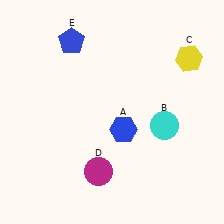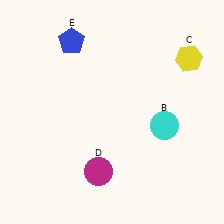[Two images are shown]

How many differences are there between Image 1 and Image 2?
There is 1 difference between the two images.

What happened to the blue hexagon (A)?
The blue hexagon (A) was removed in Image 2. It was in the bottom-right area of Image 1.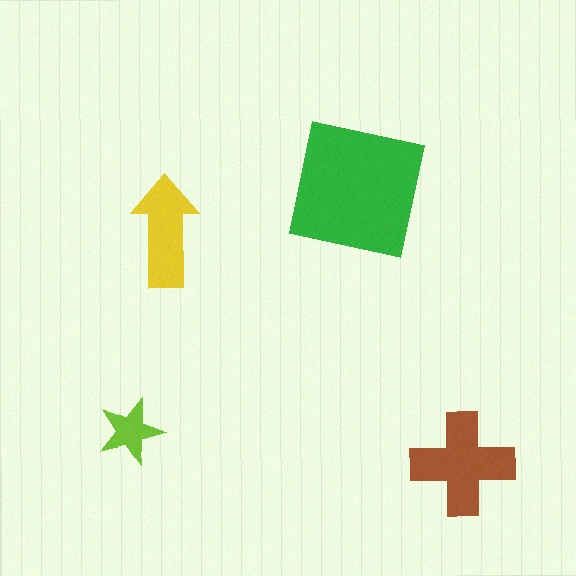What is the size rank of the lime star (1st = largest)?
4th.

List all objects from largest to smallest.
The green square, the brown cross, the yellow arrow, the lime star.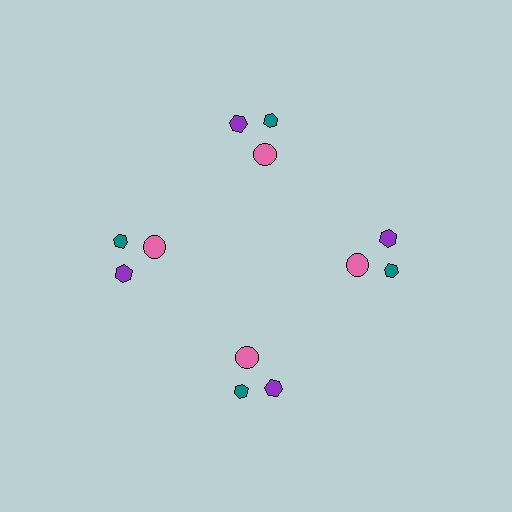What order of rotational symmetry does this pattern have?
This pattern has 4-fold rotational symmetry.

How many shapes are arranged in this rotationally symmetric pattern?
There are 12 shapes, arranged in 4 groups of 3.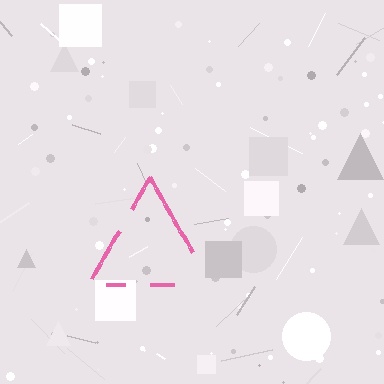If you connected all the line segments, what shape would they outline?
They would outline a triangle.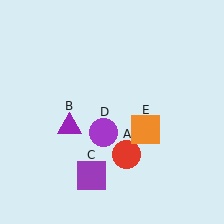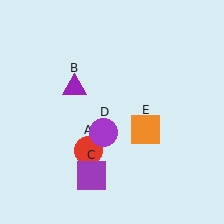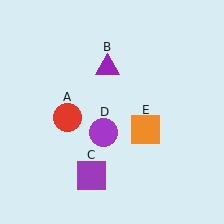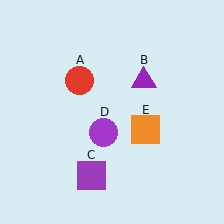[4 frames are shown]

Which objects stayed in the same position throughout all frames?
Purple square (object C) and purple circle (object D) and orange square (object E) remained stationary.